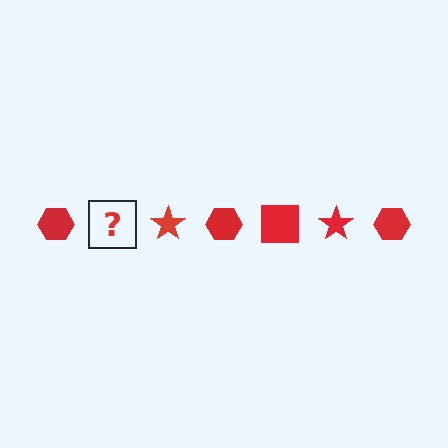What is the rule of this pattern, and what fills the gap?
The rule is that the pattern cycles through hexagon, square, star shapes in red. The gap should be filled with a red square.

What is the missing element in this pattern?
The missing element is a red square.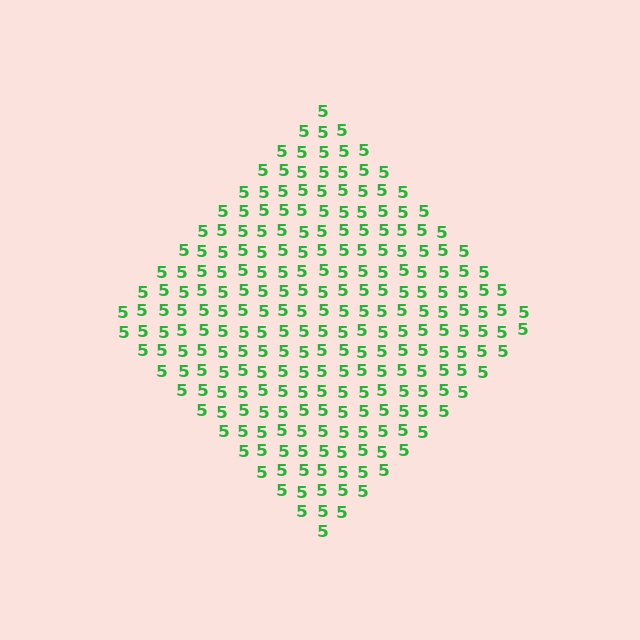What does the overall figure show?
The overall figure shows a diamond.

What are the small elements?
The small elements are digit 5's.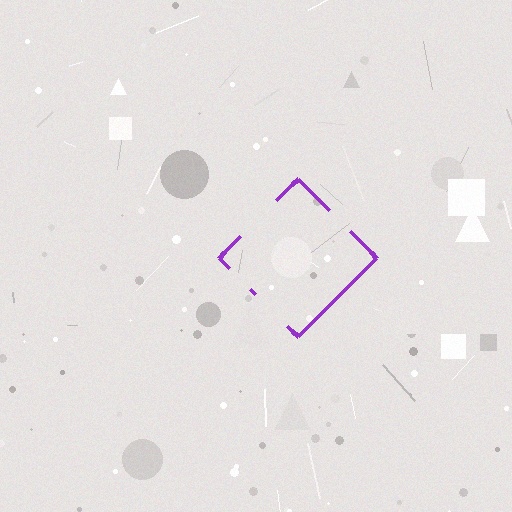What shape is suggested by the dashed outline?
The dashed outline suggests a diamond.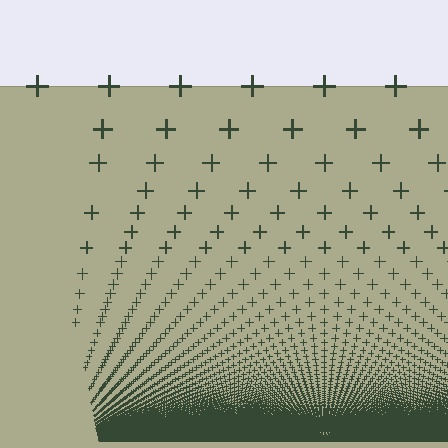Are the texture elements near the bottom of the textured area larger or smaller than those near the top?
Smaller. The gradient is inverted — elements near the bottom are smaller and denser.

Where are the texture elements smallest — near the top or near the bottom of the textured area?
Near the bottom.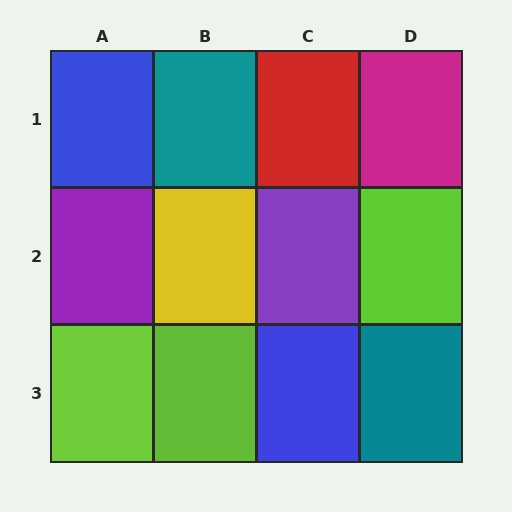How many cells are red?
1 cell is red.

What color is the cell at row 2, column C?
Purple.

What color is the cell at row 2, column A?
Purple.